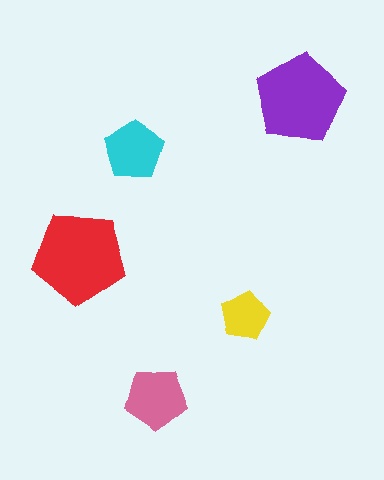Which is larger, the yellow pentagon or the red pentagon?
The red one.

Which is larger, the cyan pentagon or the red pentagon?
The red one.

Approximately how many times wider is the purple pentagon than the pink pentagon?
About 1.5 times wider.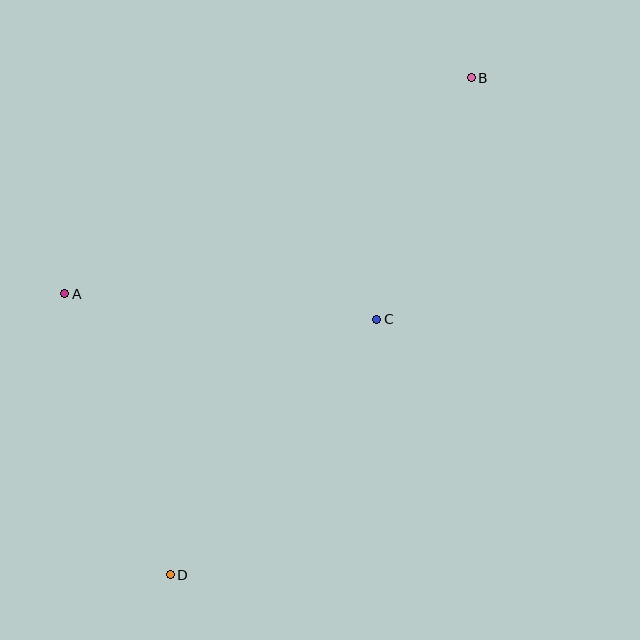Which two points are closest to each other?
Points B and C are closest to each other.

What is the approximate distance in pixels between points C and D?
The distance between C and D is approximately 329 pixels.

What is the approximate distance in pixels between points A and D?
The distance between A and D is approximately 300 pixels.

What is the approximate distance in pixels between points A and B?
The distance between A and B is approximately 460 pixels.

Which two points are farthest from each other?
Points B and D are farthest from each other.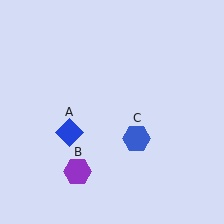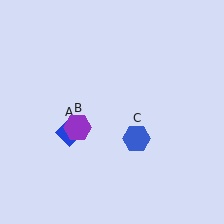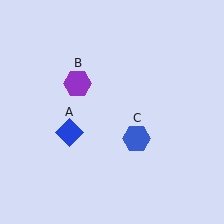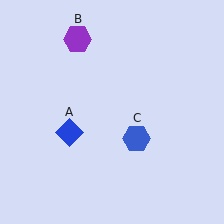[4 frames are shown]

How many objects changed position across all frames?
1 object changed position: purple hexagon (object B).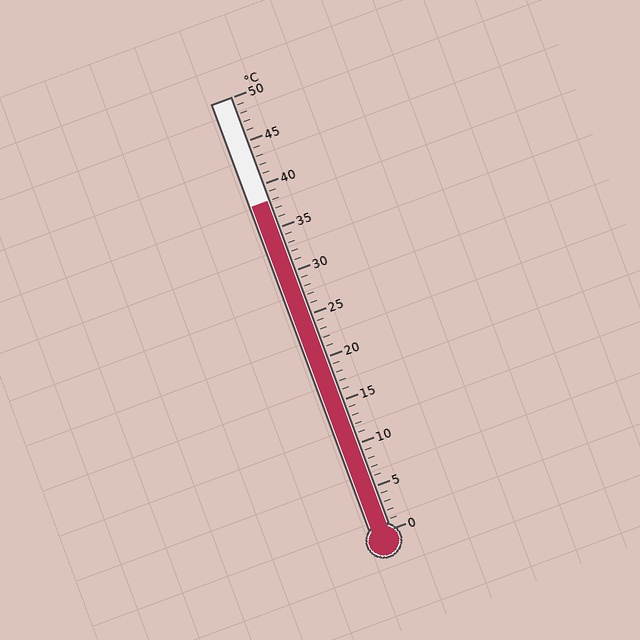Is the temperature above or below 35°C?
The temperature is above 35°C.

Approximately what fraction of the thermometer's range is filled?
The thermometer is filled to approximately 75% of its range.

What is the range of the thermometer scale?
The thermometer scale ranges from 0°C to 50°C.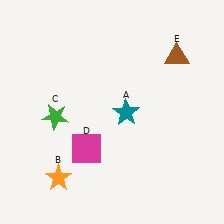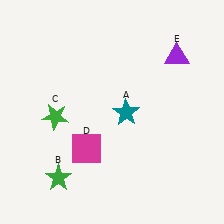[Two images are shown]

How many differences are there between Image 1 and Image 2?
There are 2 differences between the two images.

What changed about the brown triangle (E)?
In Image 1, E is brown. In Image 2, it changed to purple.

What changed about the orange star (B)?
In Image 1, B is orange. In Image 2, it changed to green.